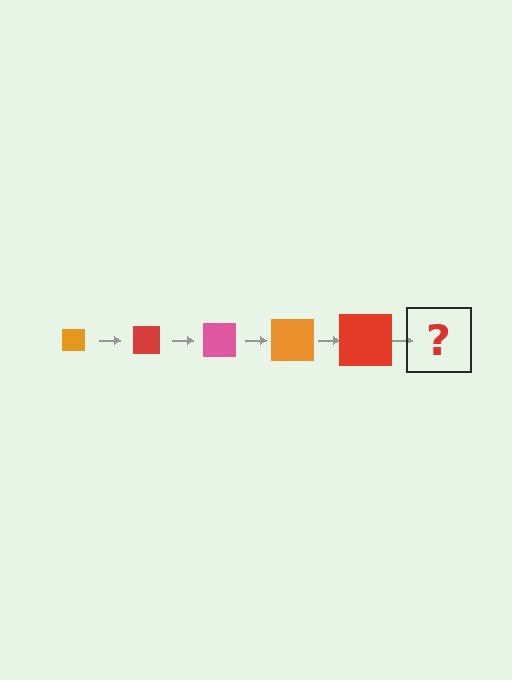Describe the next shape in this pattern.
It should be a pink square, larger than the previous one.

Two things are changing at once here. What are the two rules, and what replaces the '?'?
The two rules are that the square grows larger each step and the color cycles through orange, red, and pink. The '?' should be a pink square, larger than the previous one.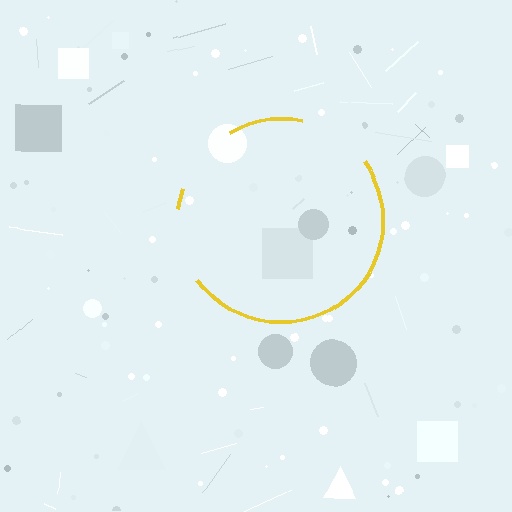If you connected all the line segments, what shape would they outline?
They would outline a circle.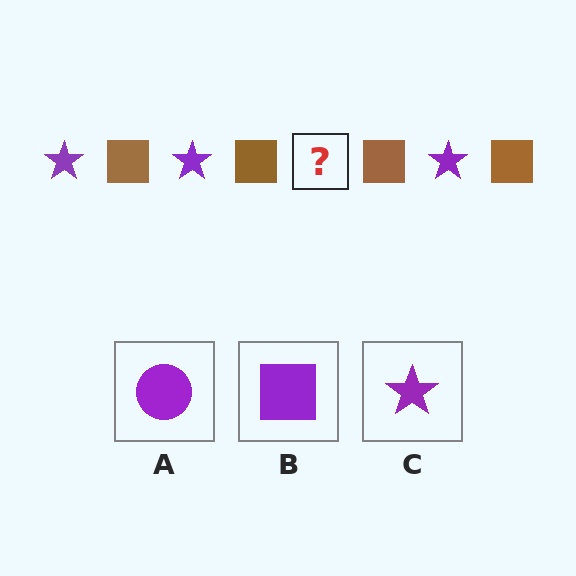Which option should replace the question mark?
Option C.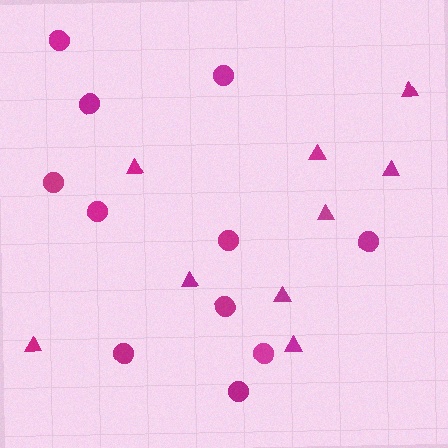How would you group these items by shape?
There are 2 groups: one group of triangles (9) and one group of circles (11).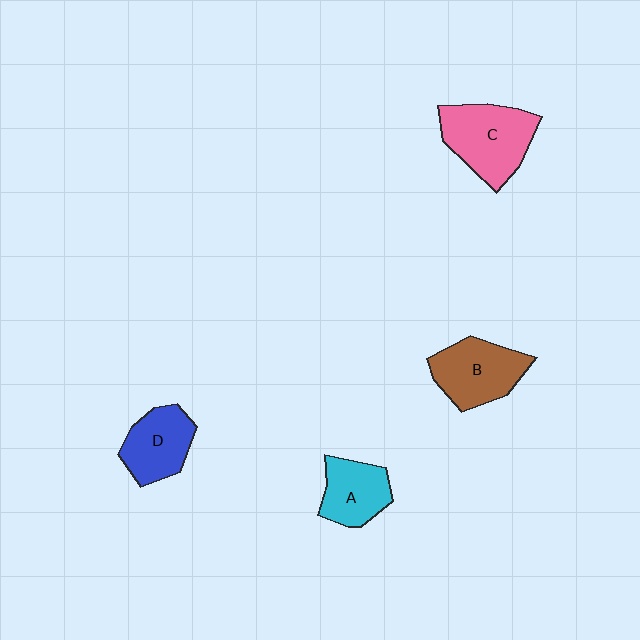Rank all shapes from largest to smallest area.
From largest to smallest: C (pink), B (brown), D (blue), A (cyan).